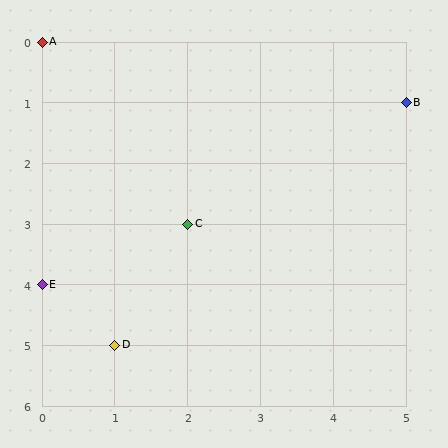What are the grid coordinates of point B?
Point B is at grid coordinates (5, 1).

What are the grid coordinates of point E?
Point E is at grid coordinates (0, 4).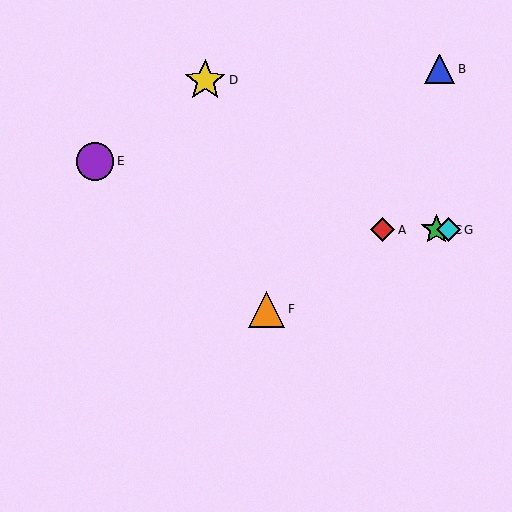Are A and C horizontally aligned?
Yes, both are at y≈230.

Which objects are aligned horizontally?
Objects A, C, G are aligned horizontally.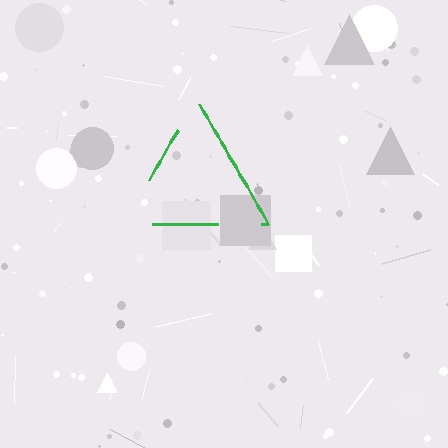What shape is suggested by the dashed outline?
The dashed outline suggests a triangle.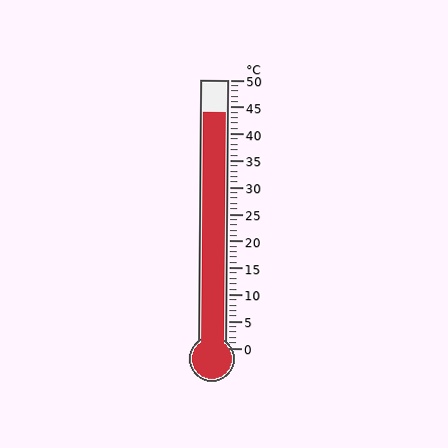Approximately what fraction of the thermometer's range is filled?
The thermometer is filled to approximately 90% of its range.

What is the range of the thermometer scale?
The thermometer scale ranges from 0°C to 50°C.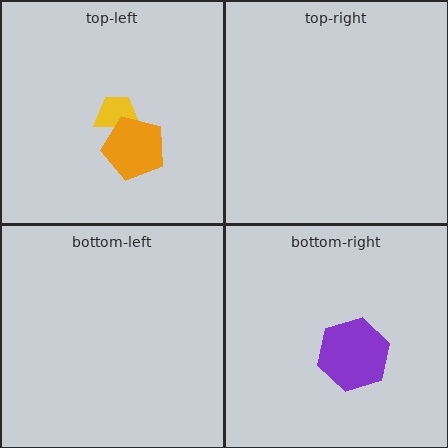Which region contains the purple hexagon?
The bottom-right region.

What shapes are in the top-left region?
The yellow trapezoid, the orange pentagon.